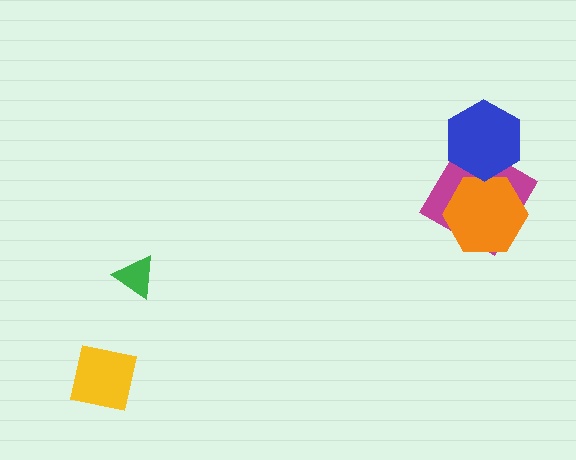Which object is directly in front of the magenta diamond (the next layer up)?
The orange hexagon is directly in front of the magenta diamond.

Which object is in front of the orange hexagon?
The blue hexagon is in front of the orange hexagon.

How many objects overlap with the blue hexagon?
2 objects overlap with the blue hexagon.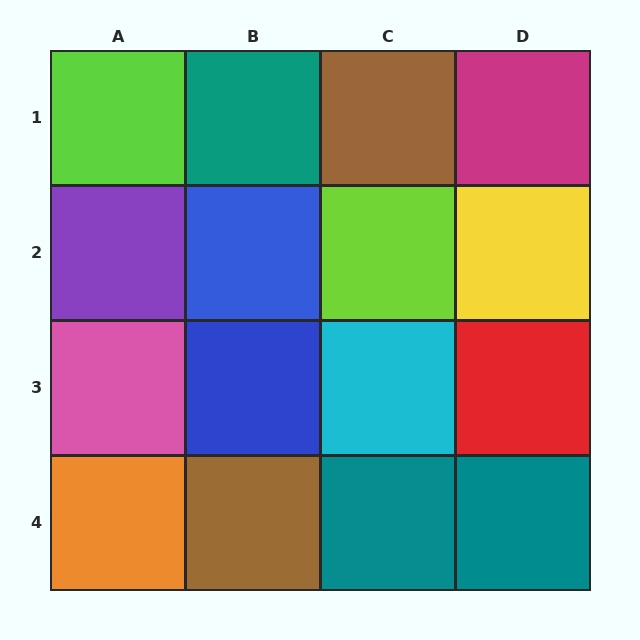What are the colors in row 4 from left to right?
Orange, brown, teal, teal.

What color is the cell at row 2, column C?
Lime.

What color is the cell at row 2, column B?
Blue.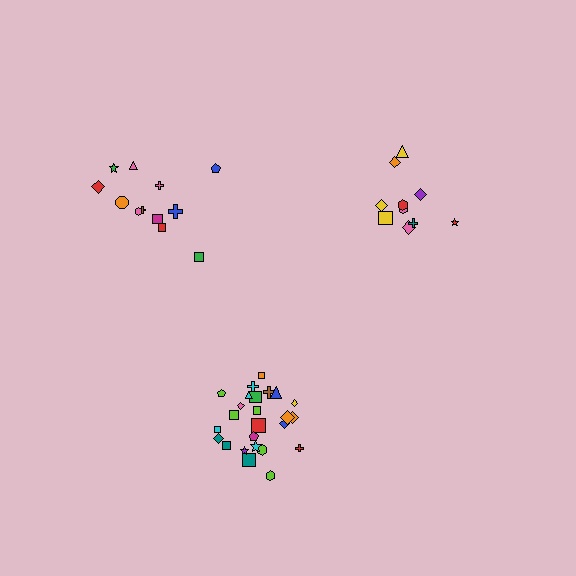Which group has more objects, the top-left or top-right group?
The top-left group.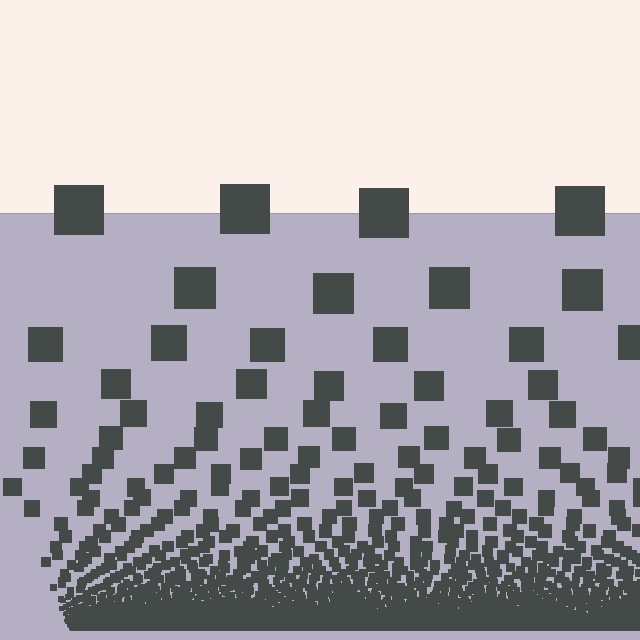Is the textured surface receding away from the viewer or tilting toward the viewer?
The surface appears to tilt toward the viewer. Texture elements get larger and sparser toward the top.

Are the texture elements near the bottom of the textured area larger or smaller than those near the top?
Smaller. The gradient is inverted — elements near the bottom are smaller and denser.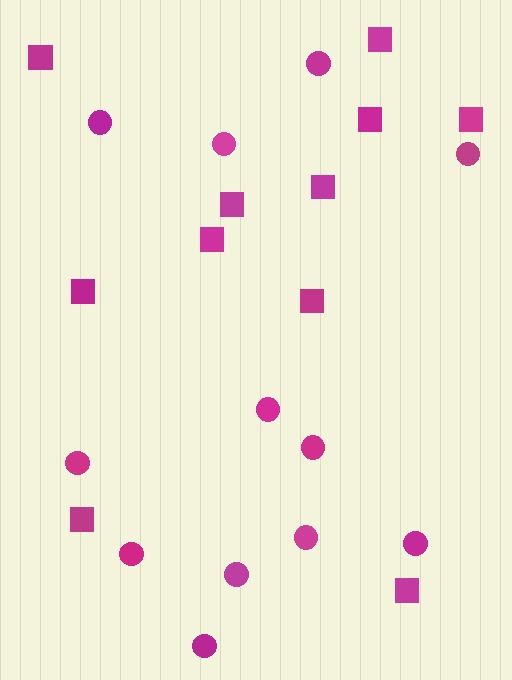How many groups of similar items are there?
There are 2 groups: one group of circles (12) and one group of squares (11).